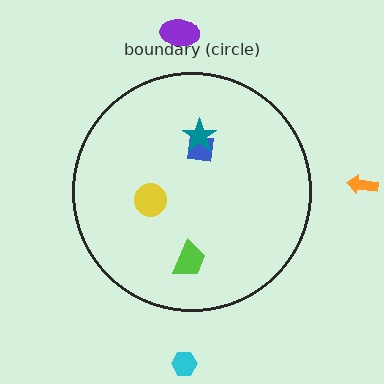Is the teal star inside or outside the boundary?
Inside.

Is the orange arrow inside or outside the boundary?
Outside.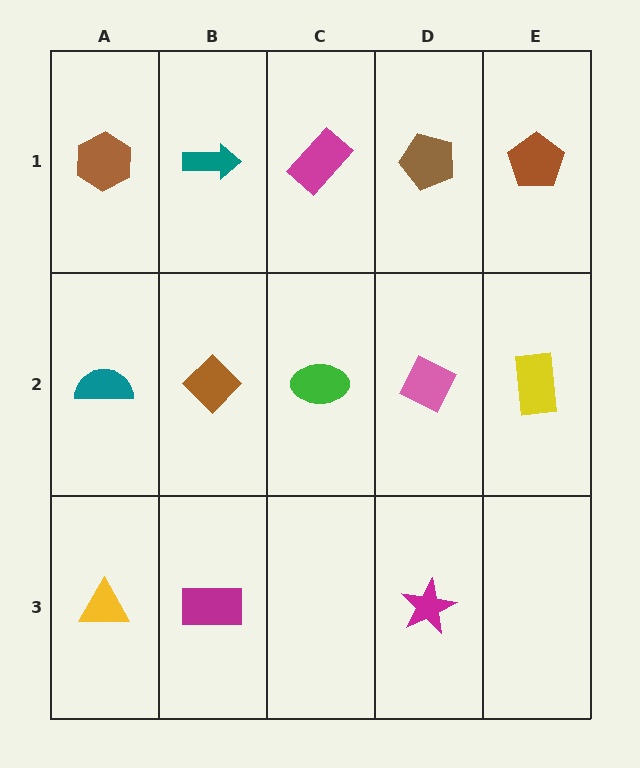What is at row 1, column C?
A magenta rectangle.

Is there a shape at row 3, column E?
No, that cell is empty.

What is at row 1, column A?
A brown hexagon.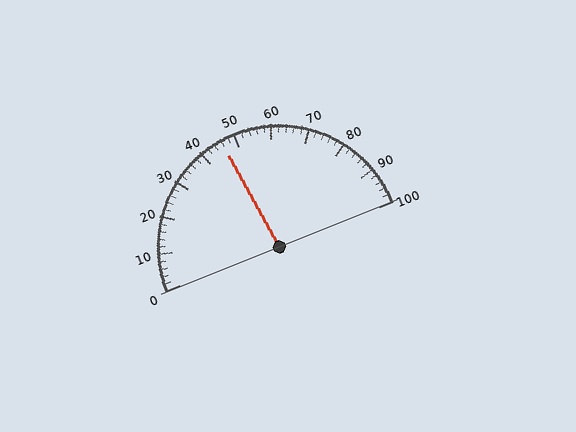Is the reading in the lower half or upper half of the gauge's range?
The reading is in the lower half of the range (0 to 100).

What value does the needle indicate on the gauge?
The needle indicates approximately 46.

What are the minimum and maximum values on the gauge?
The gauge ranges from 0 to 100.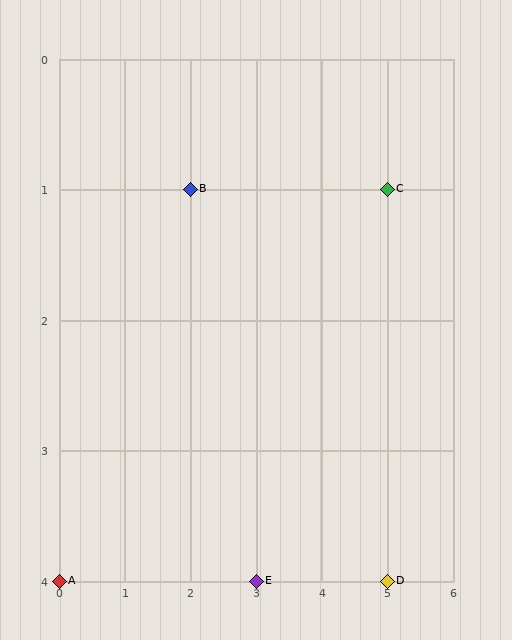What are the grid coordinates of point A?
Point A is at grid coordinates (0, 4).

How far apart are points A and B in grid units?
Points A and B are 2 columns and 3 rows apart (about 3.6 grid units diagonally).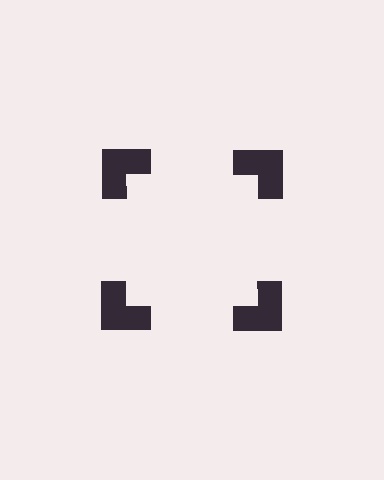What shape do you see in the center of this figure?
An illusory square — its edges are inferred from the aligned wedge cuts in the notched squares, not physically drawn.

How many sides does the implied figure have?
4 sides.